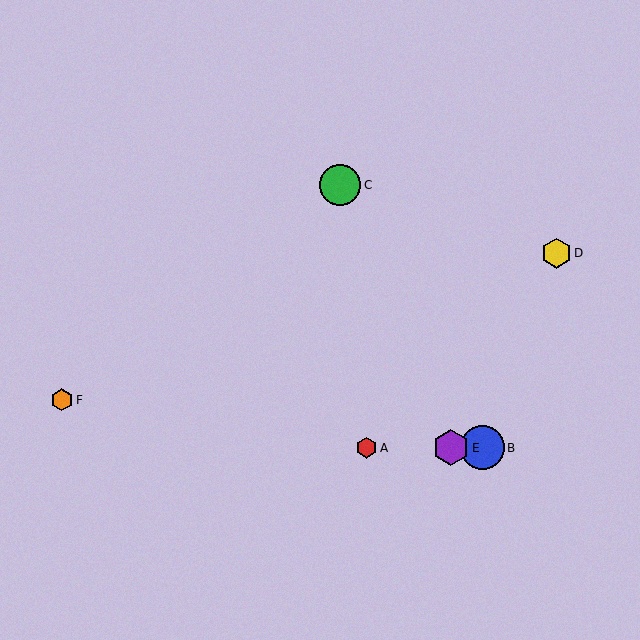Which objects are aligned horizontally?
Objects A, B, E are aligned horizontally.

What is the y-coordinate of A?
Object A is at y≈448.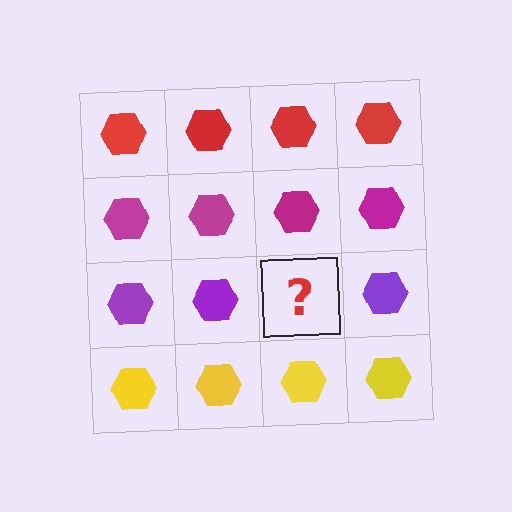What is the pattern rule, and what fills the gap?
The rule is that each row has a consistent color. The gap should be filled with a purple hexagon.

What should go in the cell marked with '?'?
The missing cell should contain a purple hexagon.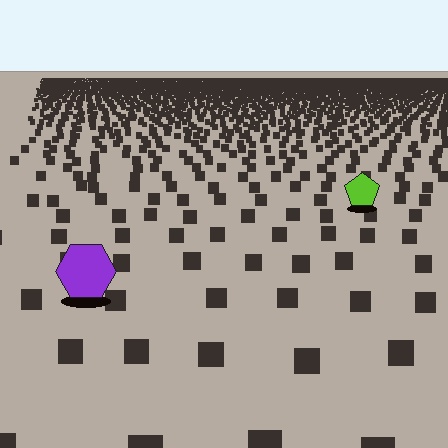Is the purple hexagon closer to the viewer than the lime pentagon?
Yes. The purple hexagon is closer — you can tell from the texture gradient: the ground texture is coarser near it.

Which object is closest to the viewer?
The purple hexagon is closest. The texture marks near it are larger and more spread out.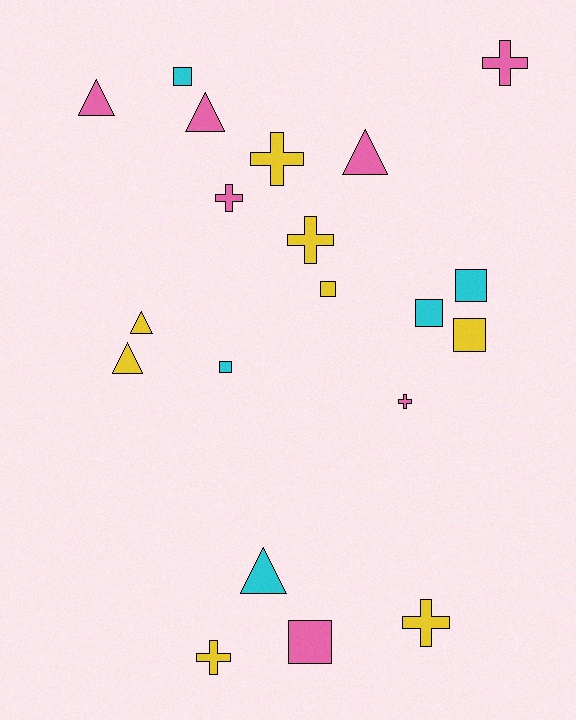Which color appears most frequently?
Yellow, with 8 objects.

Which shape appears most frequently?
Square, with 7 objects.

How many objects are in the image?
There are 20 objects.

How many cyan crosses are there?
There are no cyan crosses.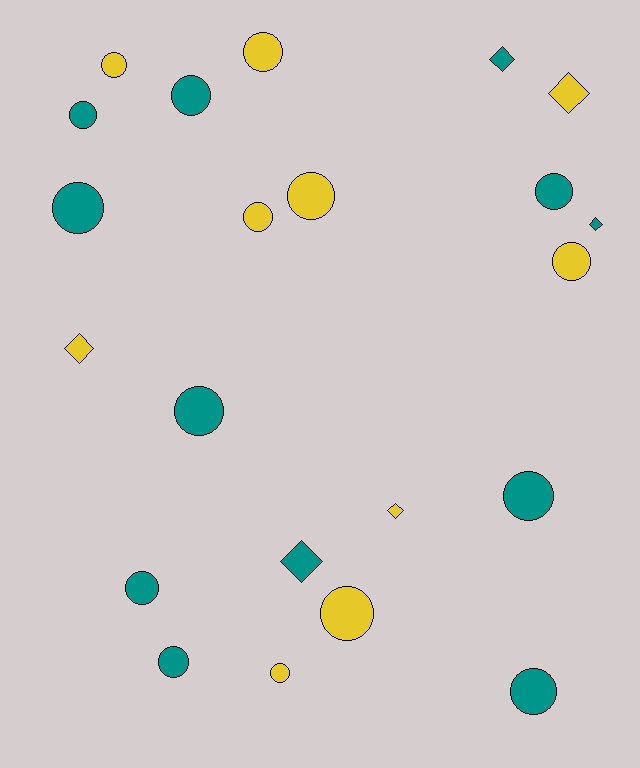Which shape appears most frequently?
Circle, with 16 objects.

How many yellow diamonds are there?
There are 3 yellow diamonds.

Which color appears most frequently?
Teal, with 12 objects.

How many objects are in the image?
There are 22 objects.